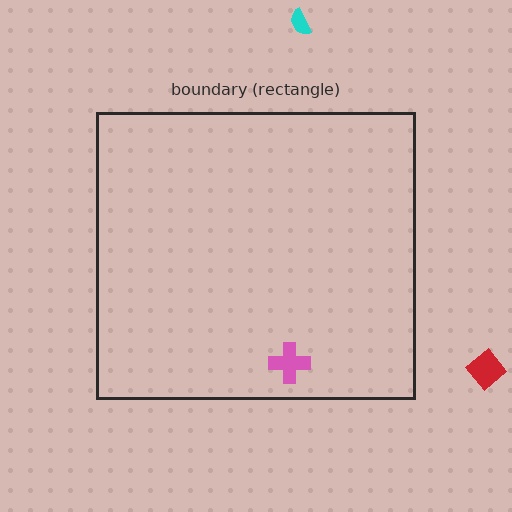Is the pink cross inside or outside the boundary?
Inside.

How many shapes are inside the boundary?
1 inside, 2 outside.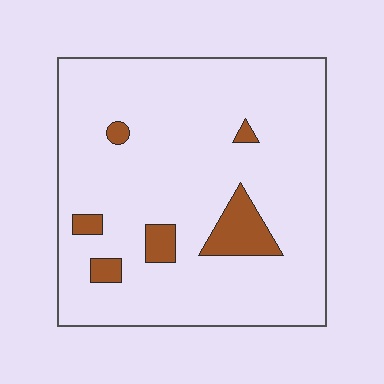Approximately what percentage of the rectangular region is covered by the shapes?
Approximately 10%.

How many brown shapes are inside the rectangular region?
6.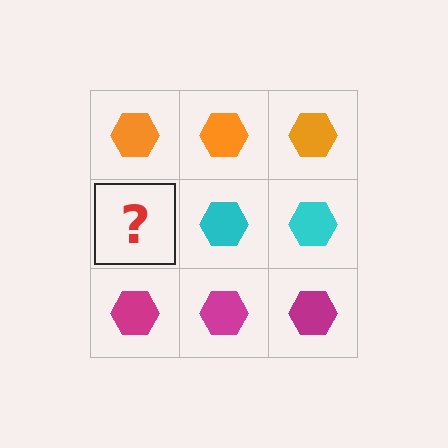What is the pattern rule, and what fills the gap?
The rule is that each row has a consistent color. The gap should be filled with a cyan hexagon.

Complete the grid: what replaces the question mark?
The question mark should be replaced with a cyan hexagon.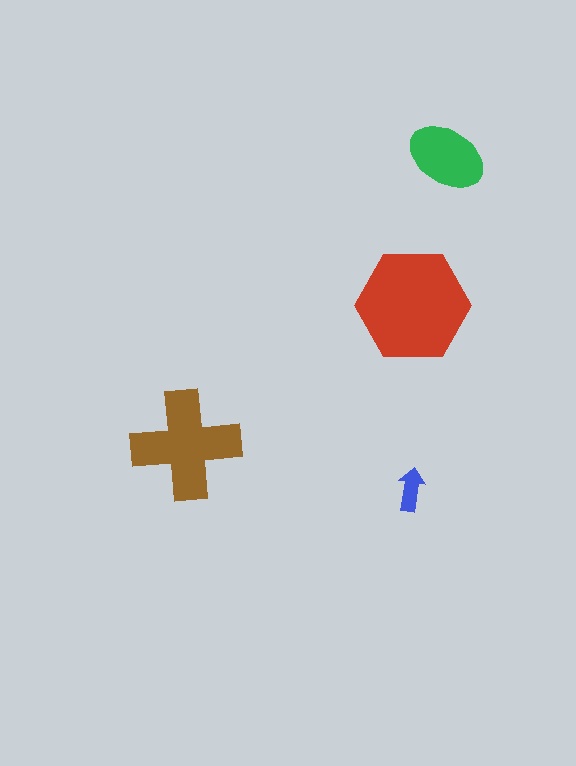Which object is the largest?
The red hexagon.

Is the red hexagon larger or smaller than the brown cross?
Larger.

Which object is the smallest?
The blue arrow.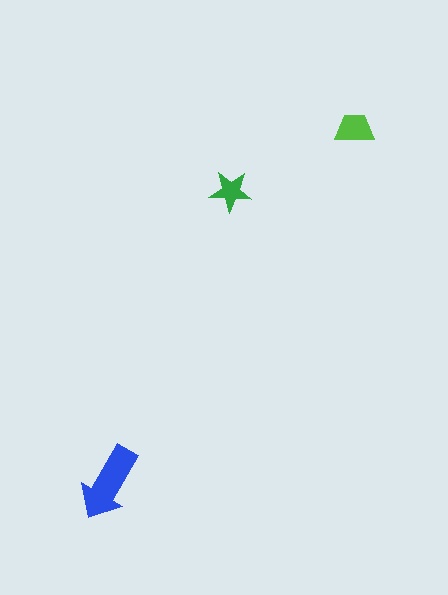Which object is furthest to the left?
The blue arrow is leftmost.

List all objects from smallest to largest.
The green star, the lime trapezoid, the blue arrow.